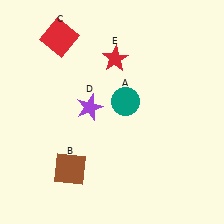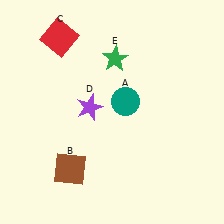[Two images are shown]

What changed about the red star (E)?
In Image 1, E is red. In Image 2, it changed to green.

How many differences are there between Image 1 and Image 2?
There is 1 difference between the two images.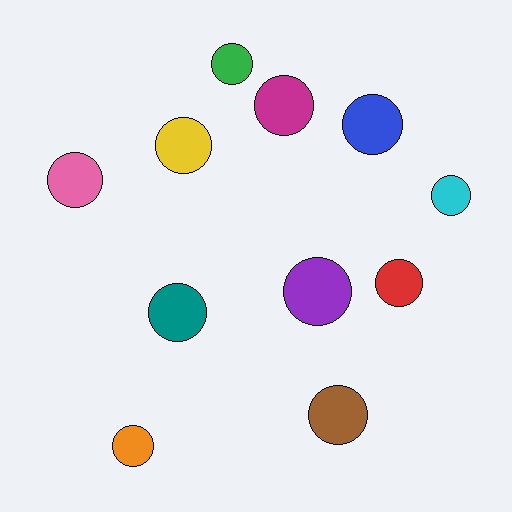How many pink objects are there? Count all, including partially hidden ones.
There is 1 pink object.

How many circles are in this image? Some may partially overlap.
There are 11 circles.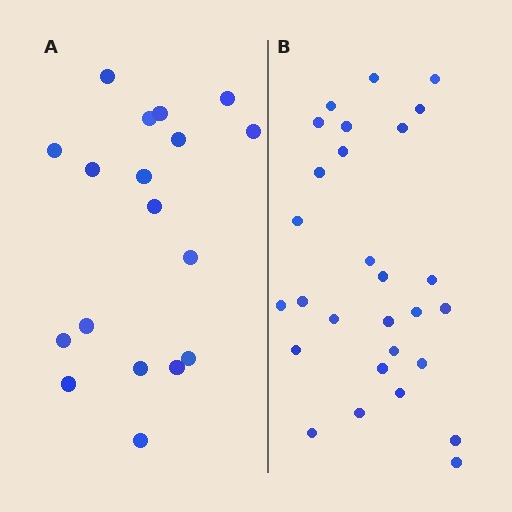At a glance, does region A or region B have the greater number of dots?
Region B (the right region) has more dots.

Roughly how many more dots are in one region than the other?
Region B has roughly 10 or so more dots than region A.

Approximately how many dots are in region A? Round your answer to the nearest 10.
About 20 dots. (The exact count is 18, which rounds to 20.)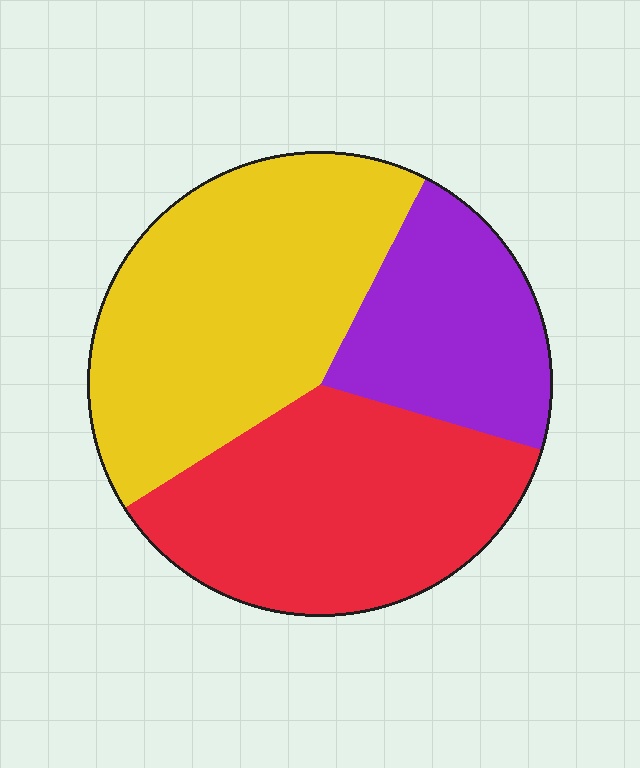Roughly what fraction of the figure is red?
Red takes up about three eighths (3/8) of the figure.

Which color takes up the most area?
Yellow, at roughly 40%.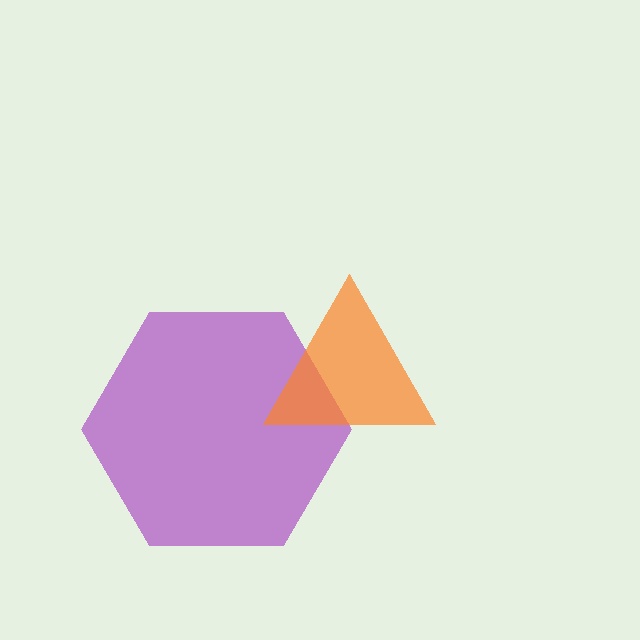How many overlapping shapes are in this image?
There are 2 overlapping shapes in the image.